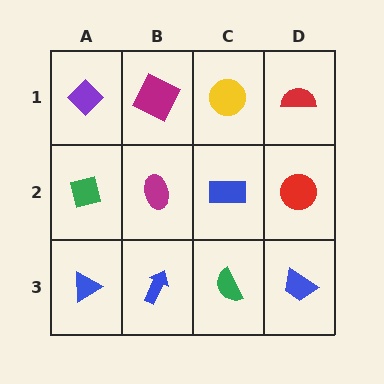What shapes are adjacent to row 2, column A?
A purple diamond (row 1, column A), a blue triangle (row 3, column A), a magenta ellipse (row 2, column B).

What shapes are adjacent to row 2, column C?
A yellow circle (row 1, column C), a green semicircle (row 3, column C), a magenta ellipse (row 2, column B), a red circle (row 2, column D).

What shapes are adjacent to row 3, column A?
A green square (row 2, column A), a blue arrow (row 3, column B).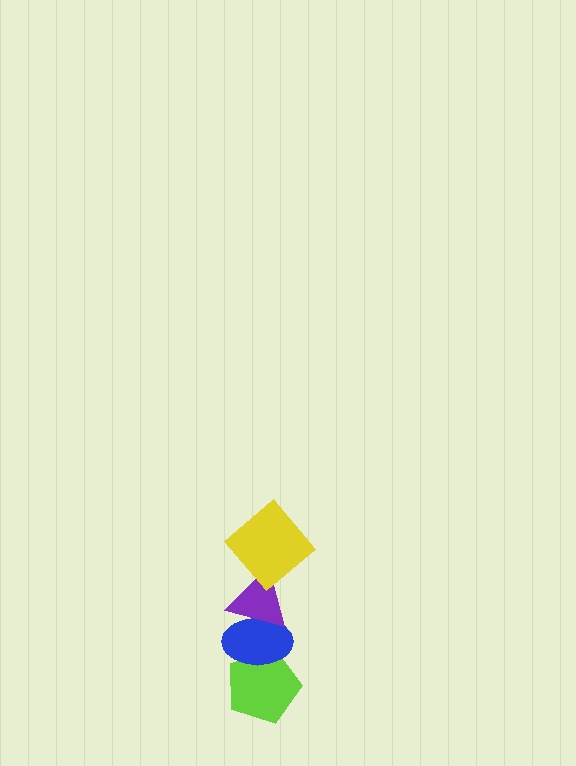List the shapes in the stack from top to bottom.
From top to bottom: the yellow diamond, the purple triangle, the blue ellipse, the lime pentagon.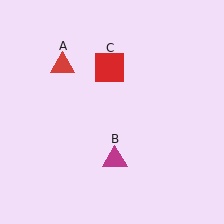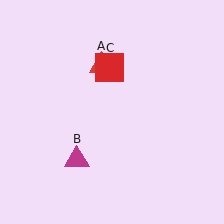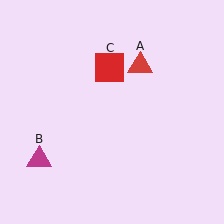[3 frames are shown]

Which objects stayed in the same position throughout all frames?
Red square (object C) remained stationary.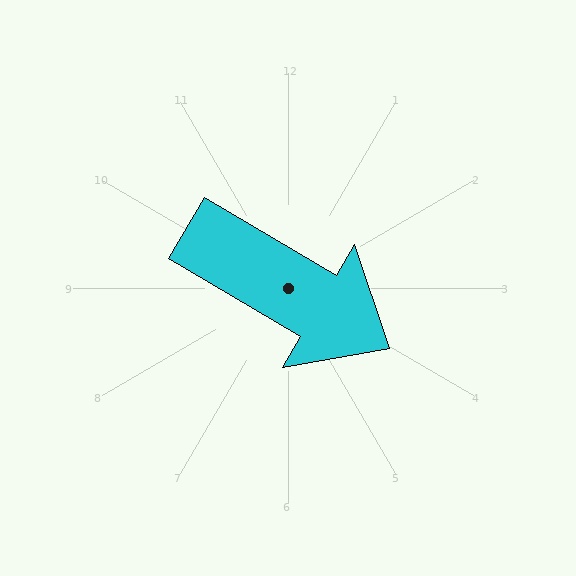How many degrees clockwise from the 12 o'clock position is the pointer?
Approximately 121 degrees.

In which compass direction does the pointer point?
Southeast.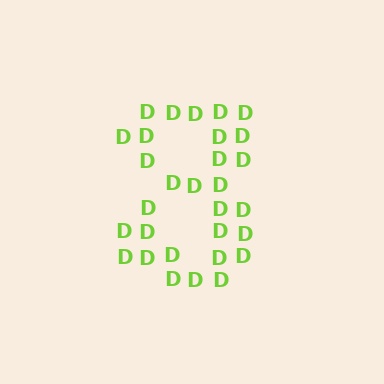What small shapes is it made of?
It is made of small letter D's.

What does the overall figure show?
The overall figure shows the digit 8.